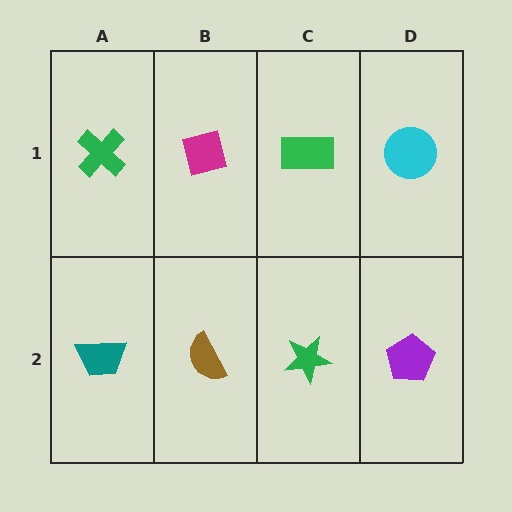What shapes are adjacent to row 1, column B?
A brown semicircle (row 2, column B), a green cross (row 1, column A), a green rectangle (row 1, column C).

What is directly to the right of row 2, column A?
A brown semicircle.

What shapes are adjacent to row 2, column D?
A cyan circle (row 1, column D), a green star (row 2, column C).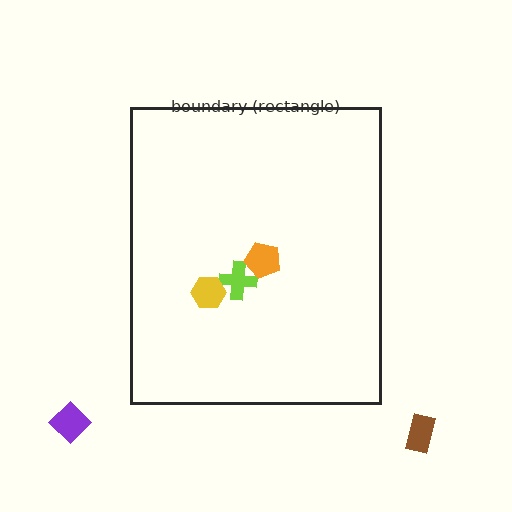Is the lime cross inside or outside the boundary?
Inside.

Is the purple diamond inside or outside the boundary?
Outside.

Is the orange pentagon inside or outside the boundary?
Inside.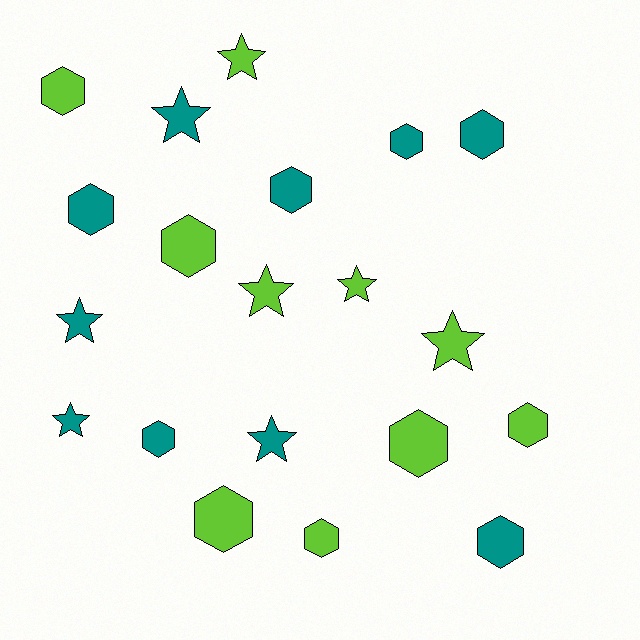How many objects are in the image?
There are 20 objects.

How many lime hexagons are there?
There are 6 lime hexagons.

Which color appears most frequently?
Teal, with 10 objects.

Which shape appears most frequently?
Hexagon, with 12 objects.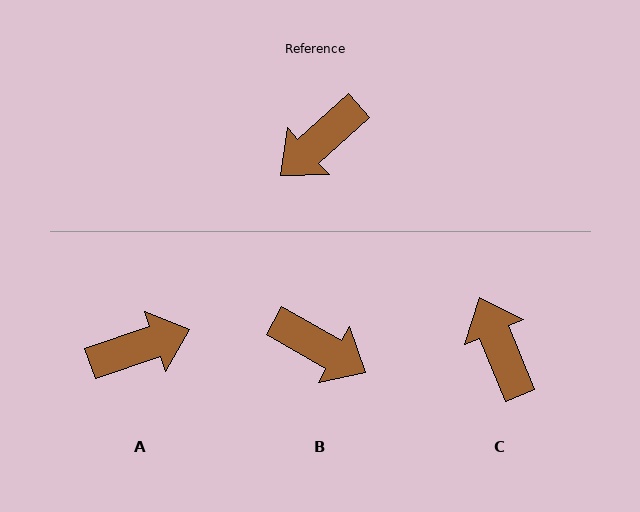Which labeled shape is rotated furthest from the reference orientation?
A, about 157 degrees away.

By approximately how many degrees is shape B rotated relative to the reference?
Approximately 109 degrees counter-clockwise.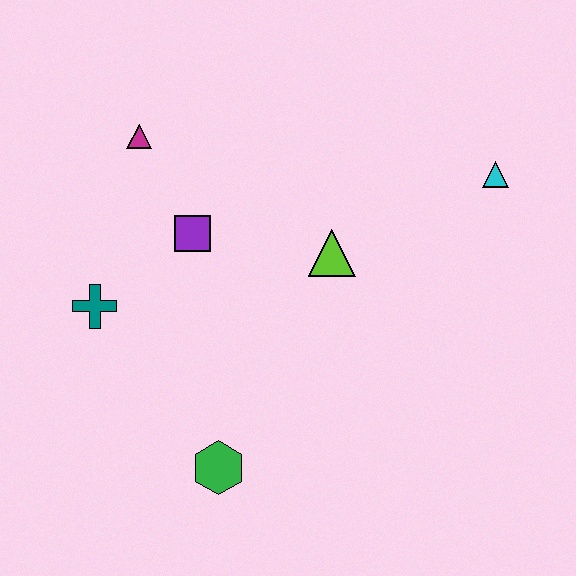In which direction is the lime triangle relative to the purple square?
The lime triangle is to the right of the purple square.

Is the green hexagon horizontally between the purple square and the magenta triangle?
No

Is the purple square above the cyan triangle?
No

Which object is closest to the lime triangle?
The purple square is closest to the lime triangle.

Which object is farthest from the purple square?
The cyan triangle is farthest from the purple square.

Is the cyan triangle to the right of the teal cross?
Yes